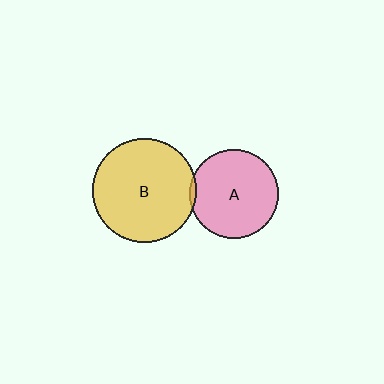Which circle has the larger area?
Circle B (yellow).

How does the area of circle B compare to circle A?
Approximately 1.4 times.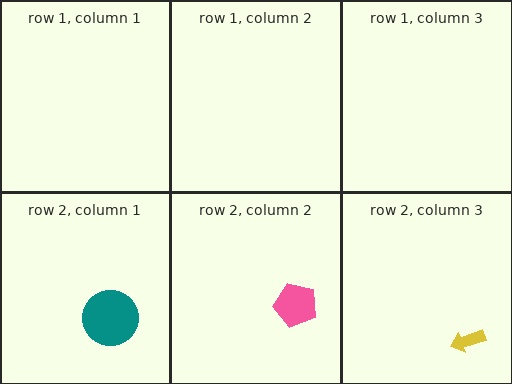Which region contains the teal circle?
The row 2, column 1 region.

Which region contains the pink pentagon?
The row 2, column 2 region.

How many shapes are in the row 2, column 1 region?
1.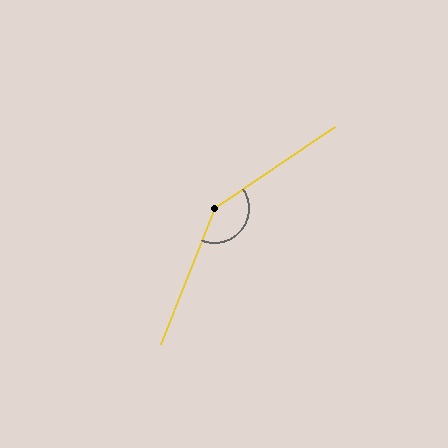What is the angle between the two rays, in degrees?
Approximately 146 degrees.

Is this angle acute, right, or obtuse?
It is obtuse.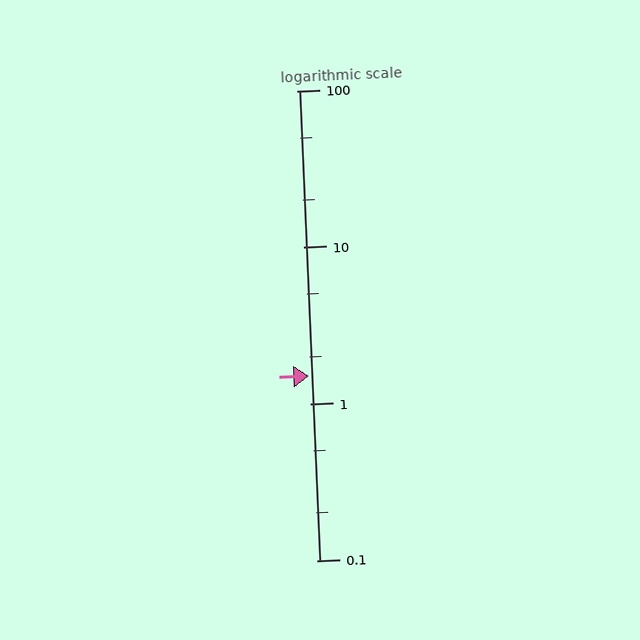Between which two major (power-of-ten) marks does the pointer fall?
The pointer is between 1 and 10.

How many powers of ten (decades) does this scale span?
The scale spans 3 decades, from 0.1 to 100.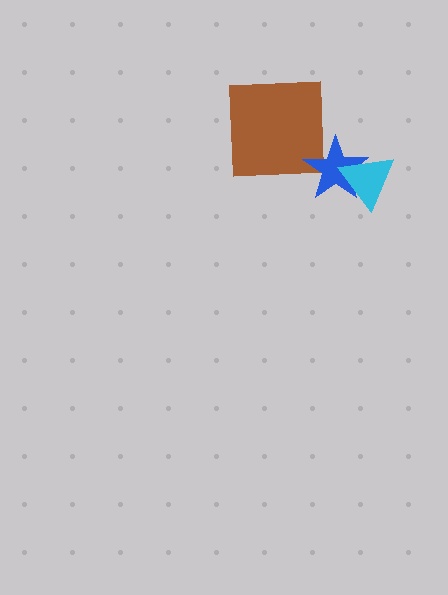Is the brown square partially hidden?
Yes, it is partially covered by another shape.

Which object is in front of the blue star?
The cyan triangle is in front of the blue star.